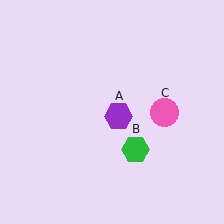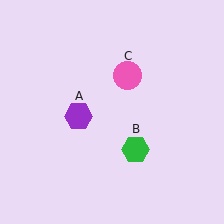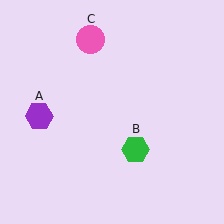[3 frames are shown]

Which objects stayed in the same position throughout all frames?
Green hexagon (object B) remained stationary.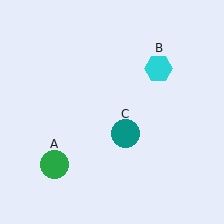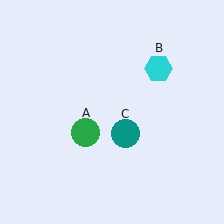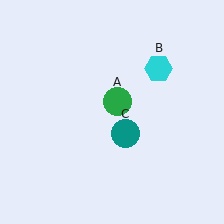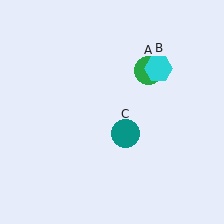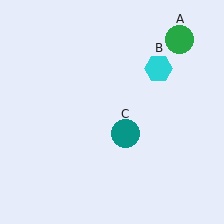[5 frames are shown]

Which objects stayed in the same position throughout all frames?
Cyan hexagon (object B) and teal circle (object C) remained stationary.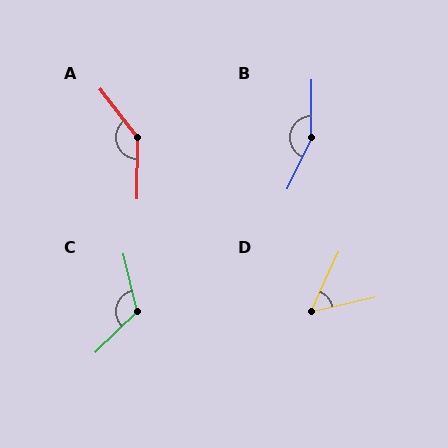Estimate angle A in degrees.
Approximately 142 degrees.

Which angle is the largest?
B, at approximately 155 degrees.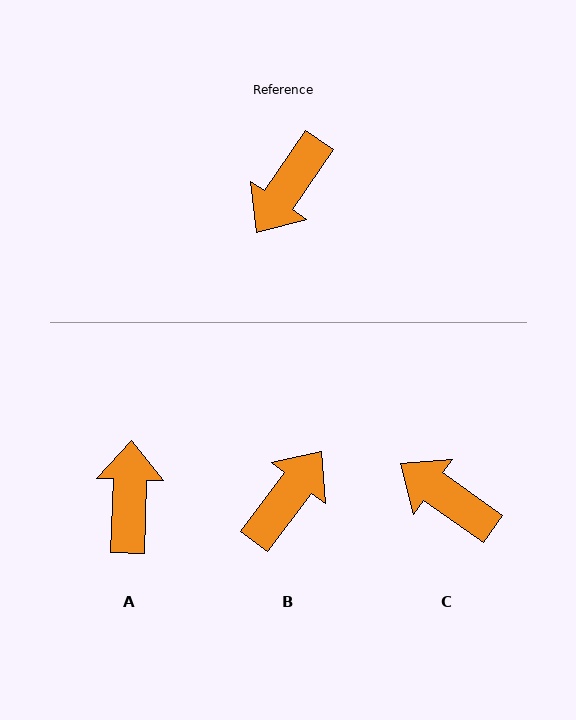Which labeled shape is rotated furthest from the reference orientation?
B, about 177 degrees away.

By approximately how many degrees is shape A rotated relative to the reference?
Approximately 148 degrees clockwise.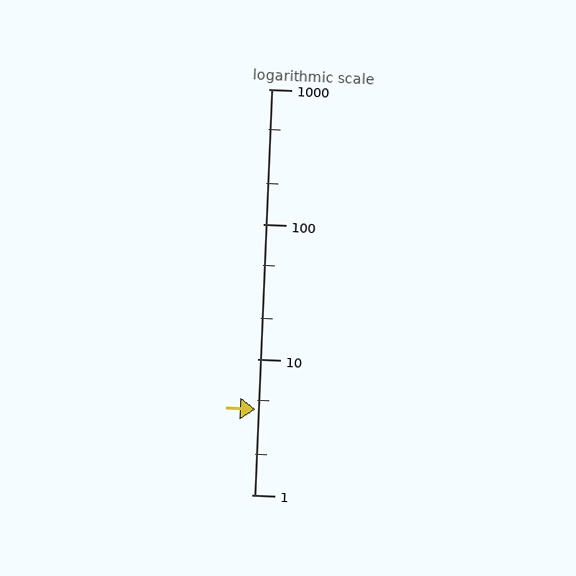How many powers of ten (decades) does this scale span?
The scale spans 3 decades, from 1 to 1000.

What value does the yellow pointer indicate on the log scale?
The pointer indicates approximately 4.3.